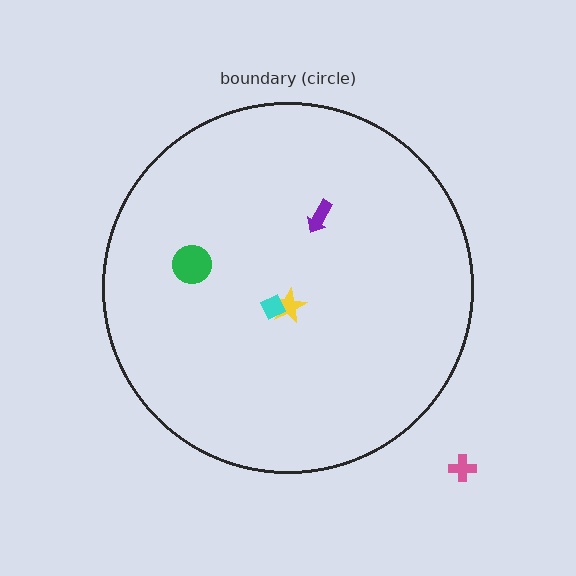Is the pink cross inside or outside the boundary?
Outside.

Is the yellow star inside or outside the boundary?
Inside.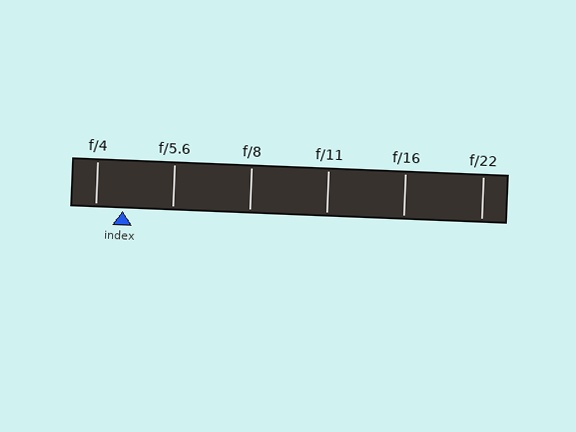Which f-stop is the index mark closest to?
The index mark is closest to f/4.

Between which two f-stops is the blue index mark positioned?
The index mark is between f/4 and f/5.6.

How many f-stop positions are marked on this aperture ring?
There are 6 f-stop positions marked.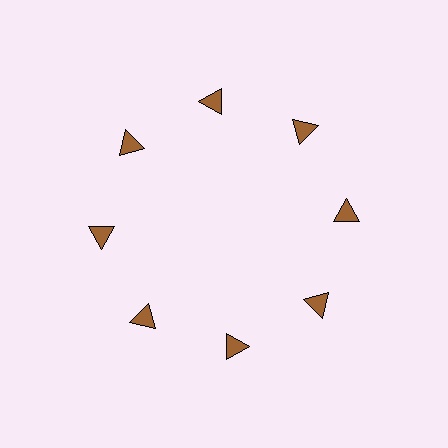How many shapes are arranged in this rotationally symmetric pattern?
There are 8 shapes, arranged in 8 groups of 1.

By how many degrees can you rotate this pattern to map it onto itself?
The pattern maps onto itself every 45 degrees of rotation.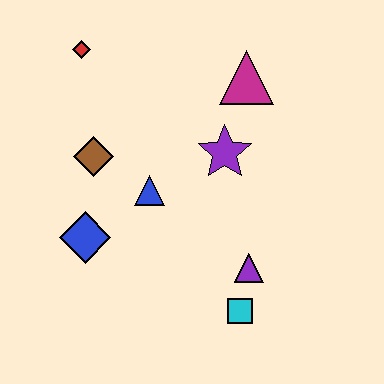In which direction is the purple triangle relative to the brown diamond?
The purple triangle is to the right of the brown diamond.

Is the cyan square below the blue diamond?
Yes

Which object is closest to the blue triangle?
The brown diamond is closest to the blue triangle.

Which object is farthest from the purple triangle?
The red diamond is farthest from the purple triangle.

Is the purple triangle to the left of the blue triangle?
No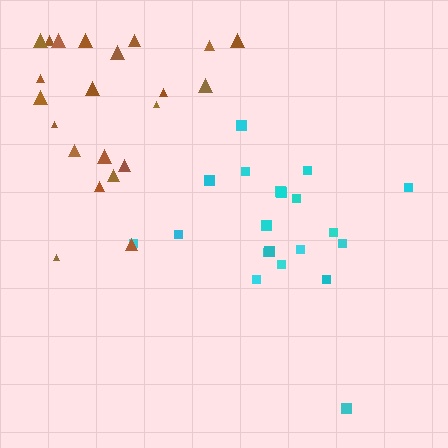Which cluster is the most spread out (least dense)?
Cyan.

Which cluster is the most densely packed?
Brown.